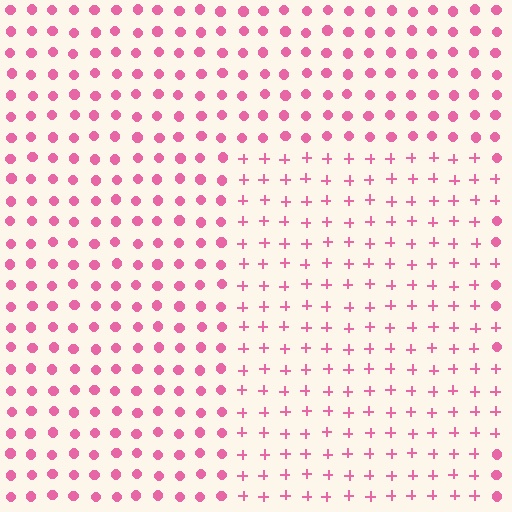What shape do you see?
I see a rectangle.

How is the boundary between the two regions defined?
The boundary is defined by a change in element shape: plus signs inside vs. circles outside. All elements share the same color and spacing.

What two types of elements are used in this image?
The image uses plus signs inside the rectangle region and circles outside it.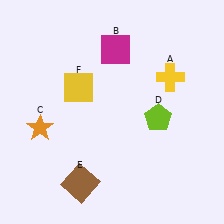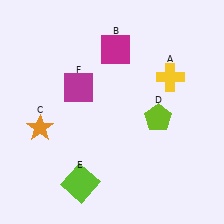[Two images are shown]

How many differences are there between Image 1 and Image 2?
There are 2 differences between the two images.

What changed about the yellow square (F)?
In Image 1, F is yellow. In Image 2, it changed to magenta.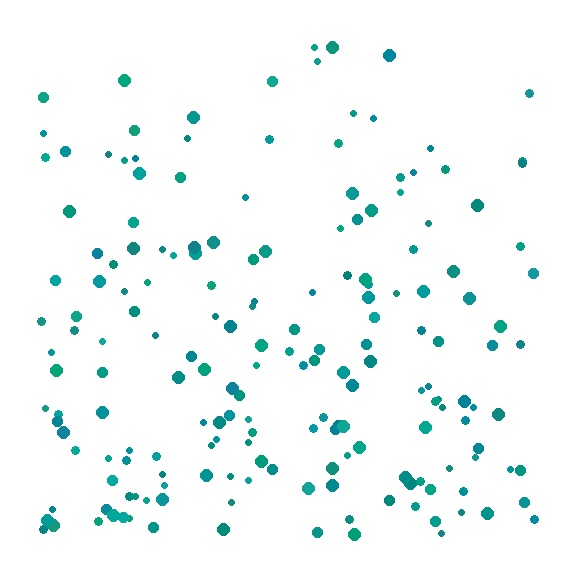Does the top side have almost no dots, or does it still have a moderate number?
Still a moderate number, just noticeably fewer than the bottom.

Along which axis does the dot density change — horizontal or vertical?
Vertical.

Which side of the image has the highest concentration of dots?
The bottom.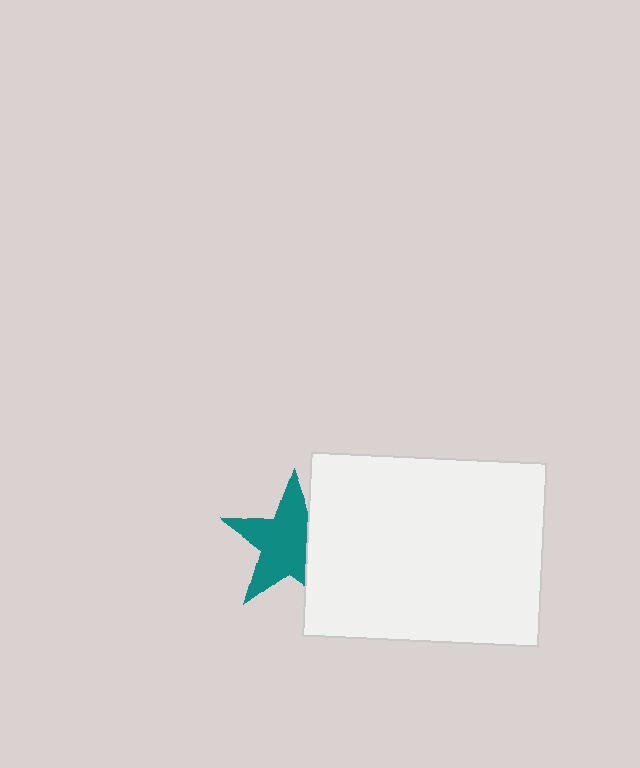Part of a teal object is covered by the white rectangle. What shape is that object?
It is a star.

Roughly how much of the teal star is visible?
Most of it is visible (roughly 70%).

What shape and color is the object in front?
The object in front is a white rectangle.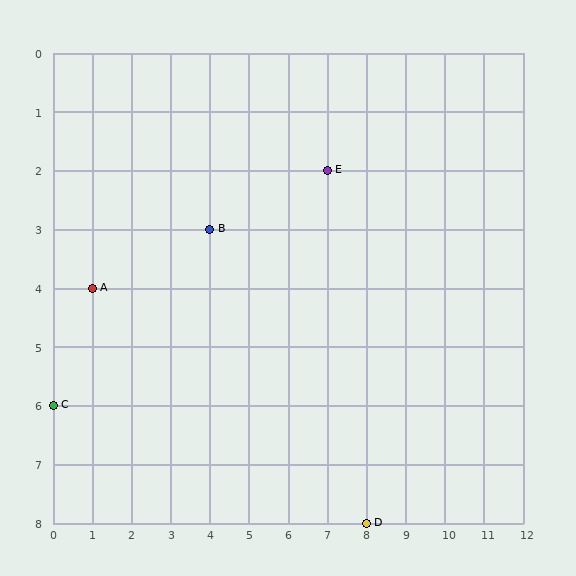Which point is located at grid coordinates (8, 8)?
Point D is at (8, 8).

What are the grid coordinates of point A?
Point A is at grid coordinates (1, 4).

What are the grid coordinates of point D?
Point D is at grid coordinates (8, 8).